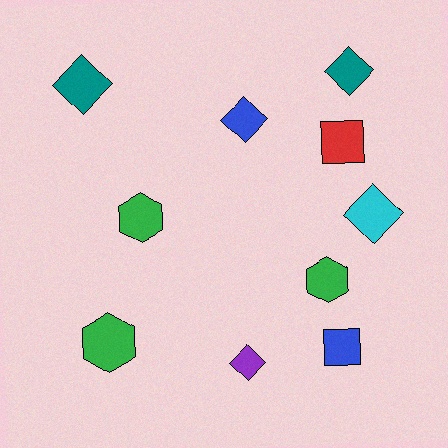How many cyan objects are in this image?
There is 1 cyan object.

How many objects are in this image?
There are 10 objects.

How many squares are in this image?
There are 2 squares.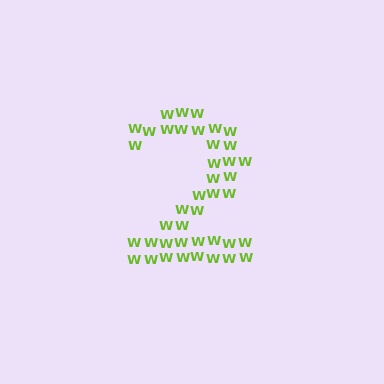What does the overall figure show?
The overall figure shows the digit 2.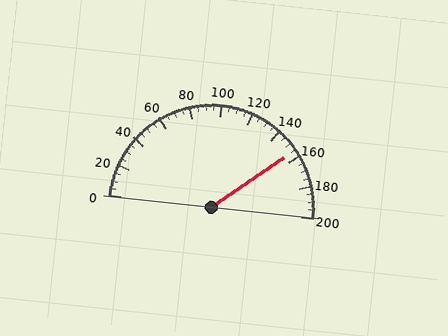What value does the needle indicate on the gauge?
The needle indicates approximately 155.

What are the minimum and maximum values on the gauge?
The gauge ranges from 0 to 200.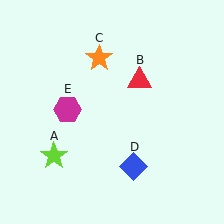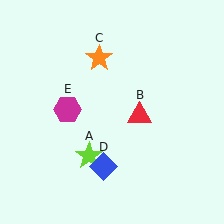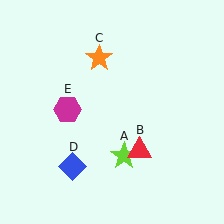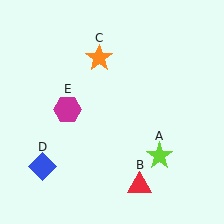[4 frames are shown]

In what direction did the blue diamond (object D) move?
The blue diamond (object D) moved left.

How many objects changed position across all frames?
3 objects changed position: lime star (object A), red triangle (object B), blue diamond (object D).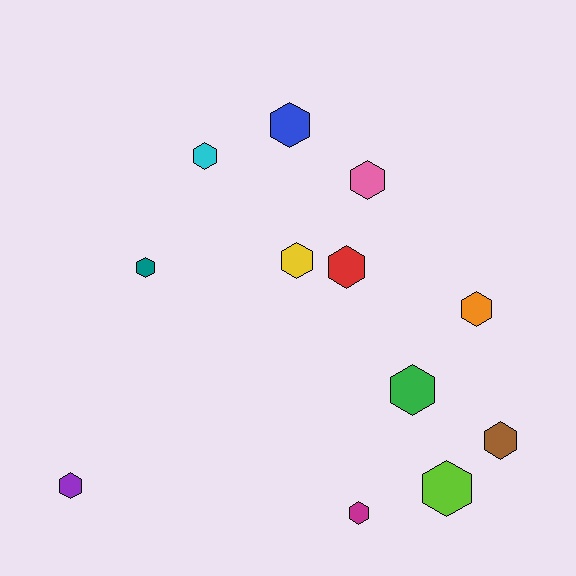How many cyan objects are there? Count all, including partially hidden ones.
There is 1 cyan object.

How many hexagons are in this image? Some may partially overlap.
There are 12 hexagons.